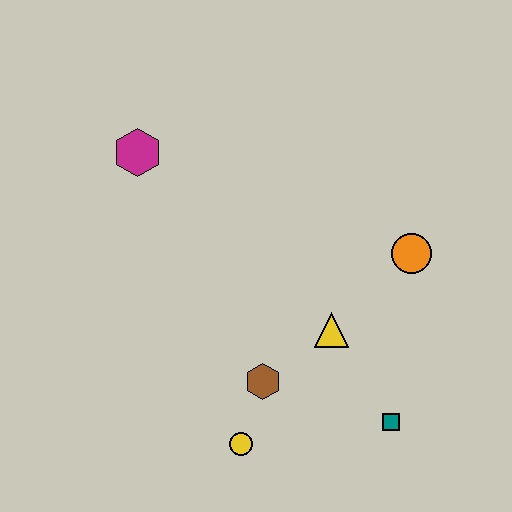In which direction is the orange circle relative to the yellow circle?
The orange circle is above the yellow circle.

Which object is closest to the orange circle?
The yellow triangle is closest to the orange circle.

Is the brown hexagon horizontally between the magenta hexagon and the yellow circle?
No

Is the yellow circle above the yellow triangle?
No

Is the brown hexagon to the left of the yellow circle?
No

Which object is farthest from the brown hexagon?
The magenta hexagon is farthest from the brown hexagon.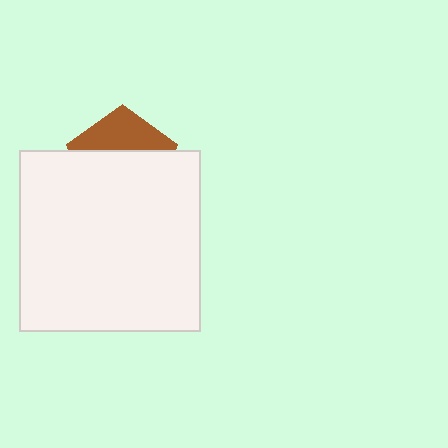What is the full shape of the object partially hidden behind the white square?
The partially hidden object is a brown pentagon.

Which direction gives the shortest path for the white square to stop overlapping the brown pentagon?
Moving down gives the shortest separation.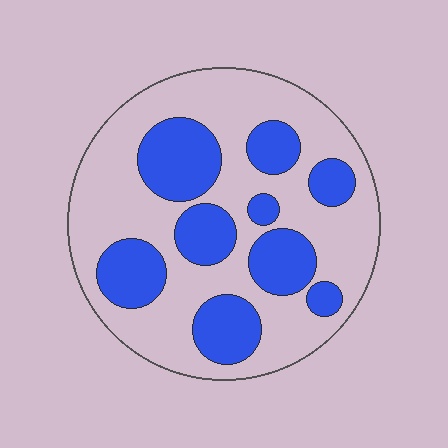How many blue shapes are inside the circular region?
9.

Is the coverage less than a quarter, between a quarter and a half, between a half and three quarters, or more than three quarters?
Between a quarter and a half.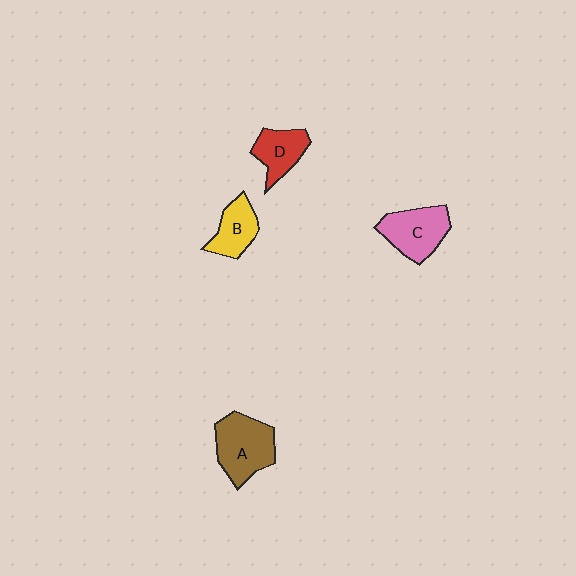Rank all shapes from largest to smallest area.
From largest to smallest: A (brown), C (pink), D (red), B (yellow).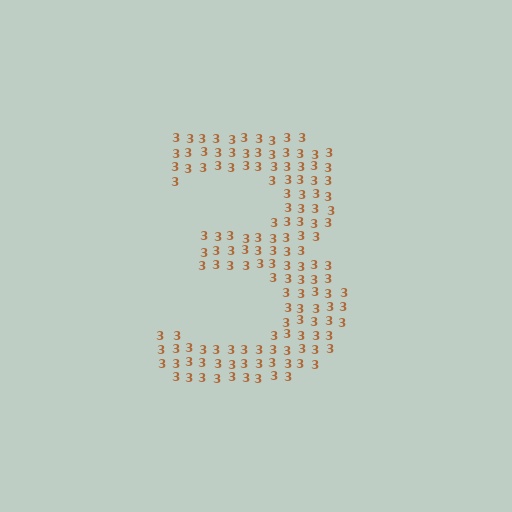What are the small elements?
The small elements are digit 3's.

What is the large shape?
The large shape is the digit 3.